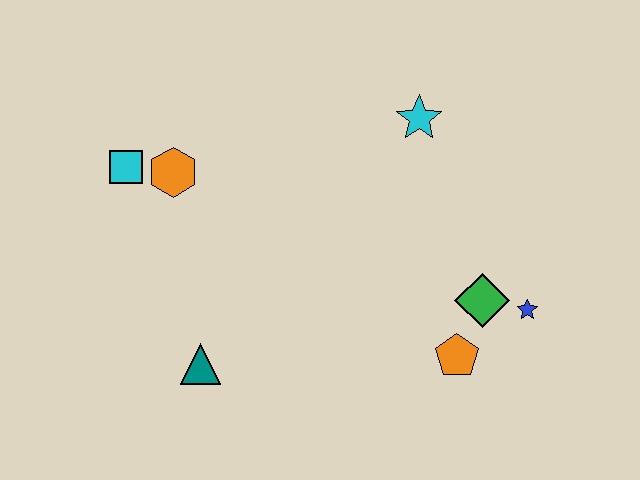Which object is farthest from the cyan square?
The blue star is farthest from the cyan square.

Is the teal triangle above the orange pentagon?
No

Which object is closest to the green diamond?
The blue star is closest to the green diamond.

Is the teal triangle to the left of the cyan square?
No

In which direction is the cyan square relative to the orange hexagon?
The cyan square is to the left of the orange hexagon.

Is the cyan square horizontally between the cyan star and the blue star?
No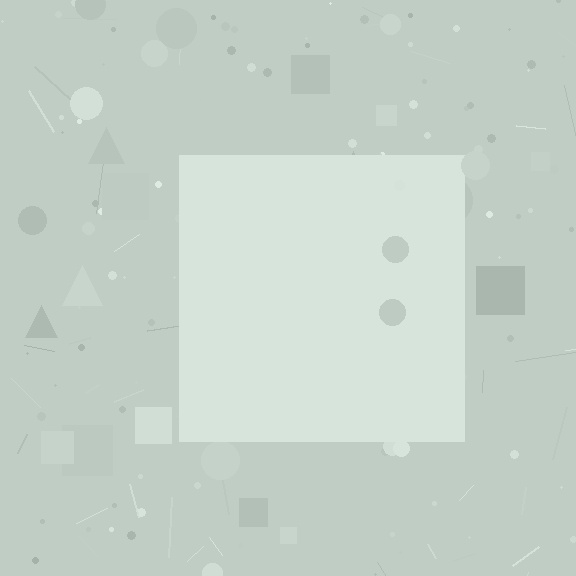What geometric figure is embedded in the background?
A square is embedded in the background.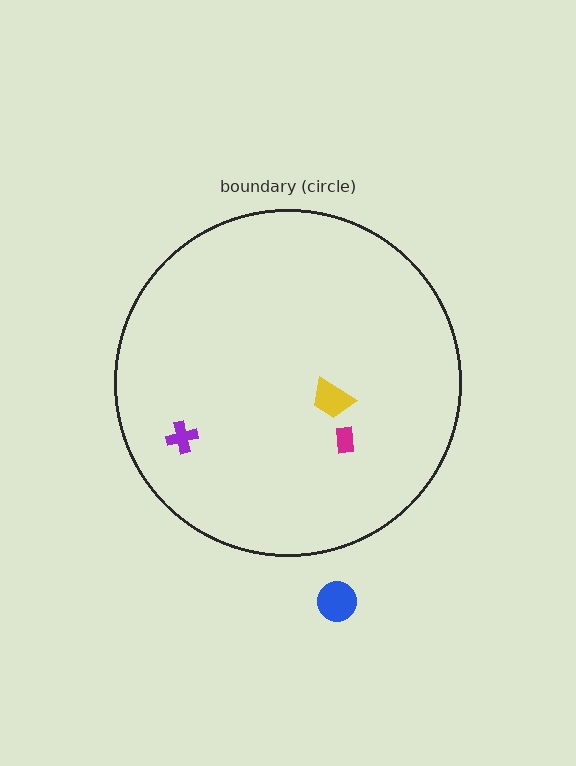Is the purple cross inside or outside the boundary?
Inside.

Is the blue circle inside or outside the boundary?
Outside.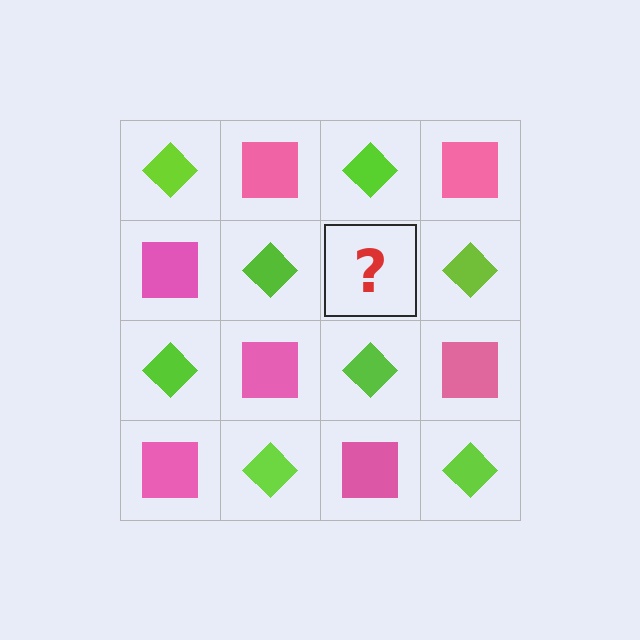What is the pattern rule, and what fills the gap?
The rule is that it alternates lime diamond and pink square in a checkerboard pattern. The gap should be filled with a pink square.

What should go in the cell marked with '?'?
The missing cell should contain a pink square.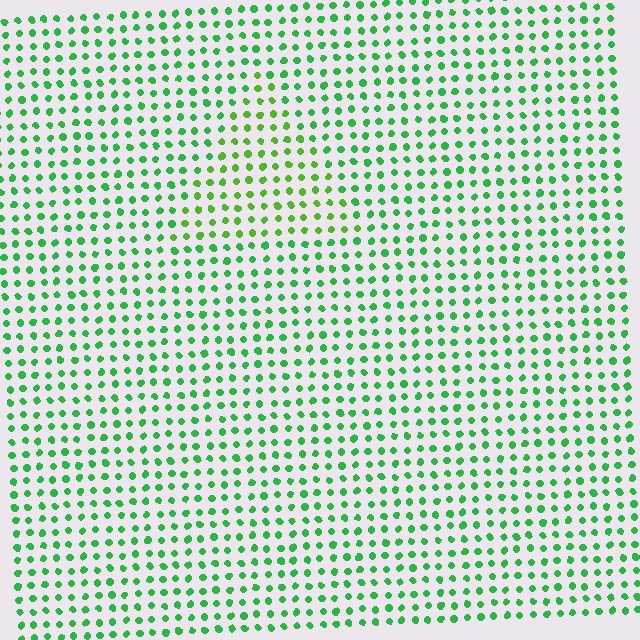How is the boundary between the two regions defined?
The boundary is defined purely by a slight shift in hue (about 29 degrees). Spacing, size, and orientation are identical on both sides.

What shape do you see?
I see a triangle.